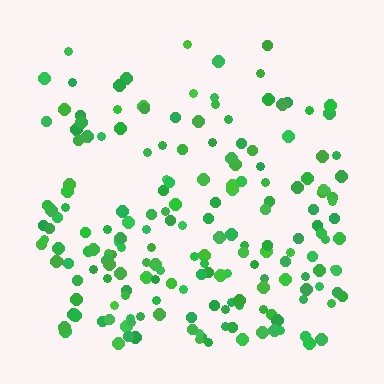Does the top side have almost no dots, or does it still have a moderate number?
Still a moderate number, just noticeably fewer than the bottom.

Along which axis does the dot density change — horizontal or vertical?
Vertical.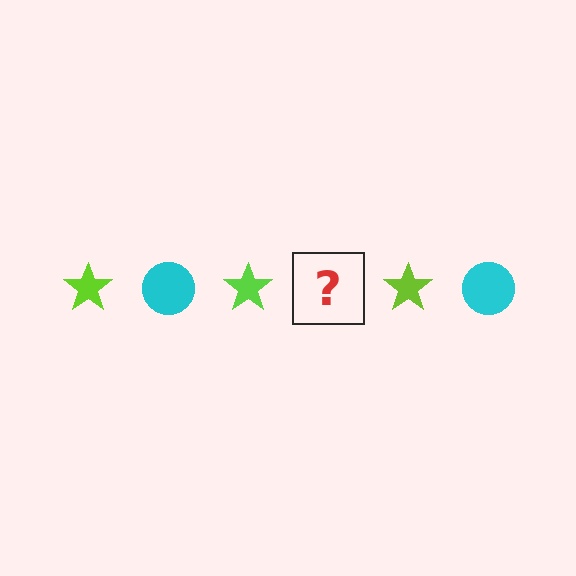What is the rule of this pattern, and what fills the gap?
The rule is that the pattern alternates between lime star and cyan circle. The gap should be filled with a cyan circle.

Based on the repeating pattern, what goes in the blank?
The blank should be a cyan circle.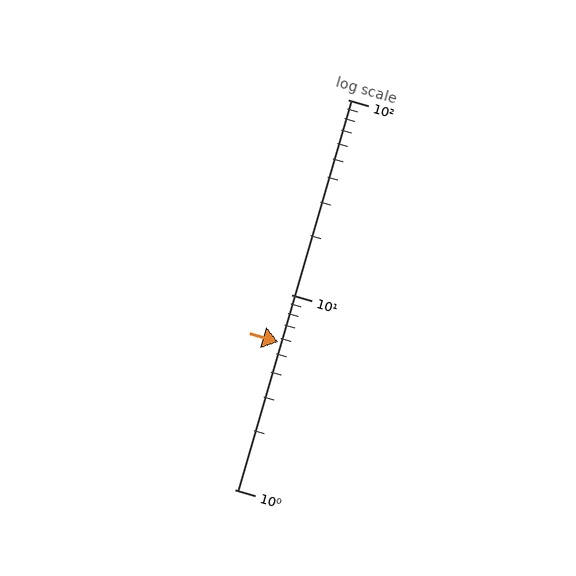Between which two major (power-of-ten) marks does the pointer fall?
The pointer is between 1 and 10.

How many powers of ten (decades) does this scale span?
The scale spans 2 decades, from 1 to 100.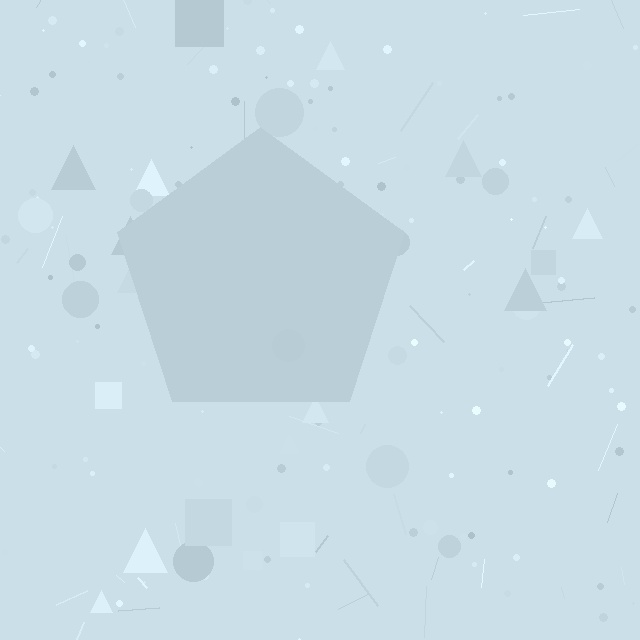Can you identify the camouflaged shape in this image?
The camouflaged shape is a pentagon.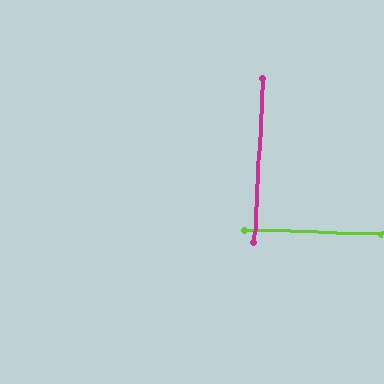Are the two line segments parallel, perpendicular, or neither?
Perpendicular — they meet at approximately 89°.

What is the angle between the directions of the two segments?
Approximately 89 degrees.